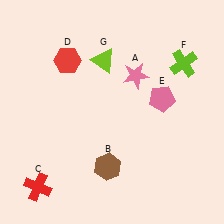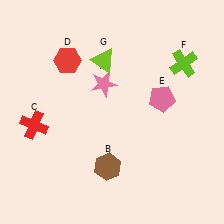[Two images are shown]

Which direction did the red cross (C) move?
The red cross (C) moved up.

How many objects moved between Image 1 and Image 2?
2 objects moved between the two images.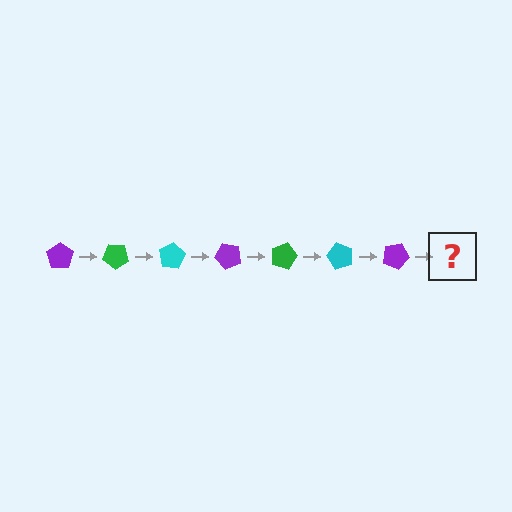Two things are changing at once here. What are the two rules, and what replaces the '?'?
The two rules are that it rotates 40 degrees each step and the color cycles through purple, green, and cyan. The '?' should be a green pentagon, rotated 280 degrees from the start.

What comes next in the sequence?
The next element should be a green pentagon, rotated 280 degrees from the start.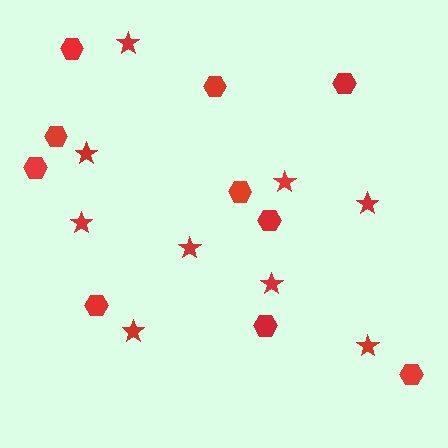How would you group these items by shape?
There are 2 groups: one group of stars (9) and one group of hexagons (10).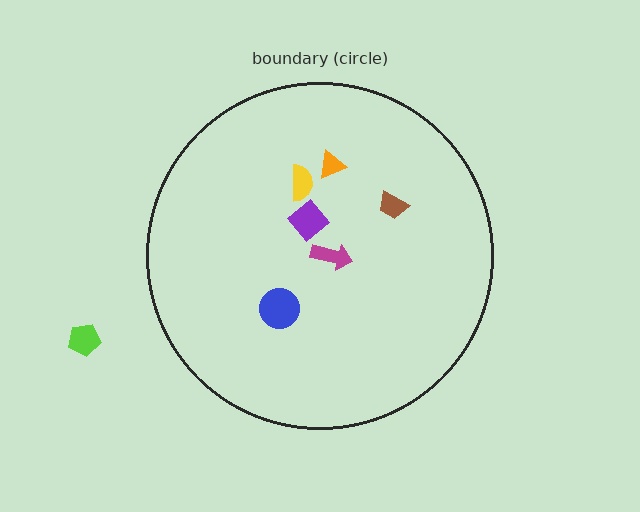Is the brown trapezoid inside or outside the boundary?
Inside.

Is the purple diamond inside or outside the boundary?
Inside.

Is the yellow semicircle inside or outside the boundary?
Inside.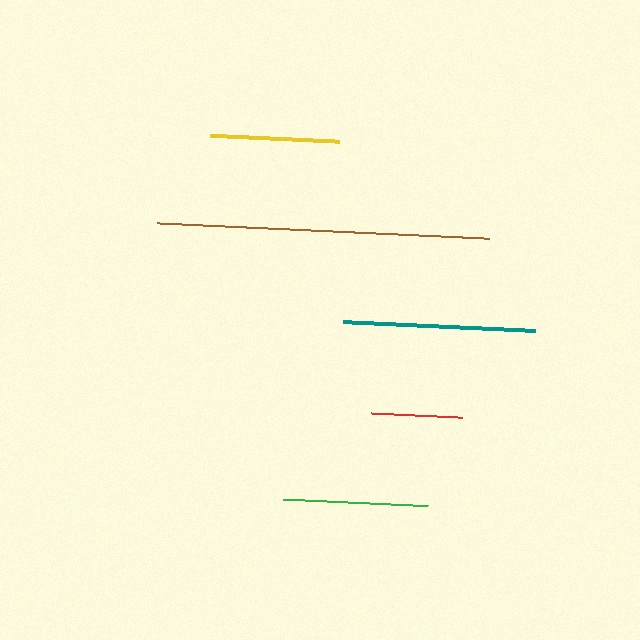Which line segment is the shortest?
The red line is the shortest at approximately 91 pixels.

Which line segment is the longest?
The brown line is the longest at approximately 331 pixels.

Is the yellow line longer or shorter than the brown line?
The brown line is longer than the yellow line.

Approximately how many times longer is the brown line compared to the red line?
The brown line is approximately 3.6 times the length of the red line.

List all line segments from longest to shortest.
From longest to shortest: brown, teal, green, yellow, red.